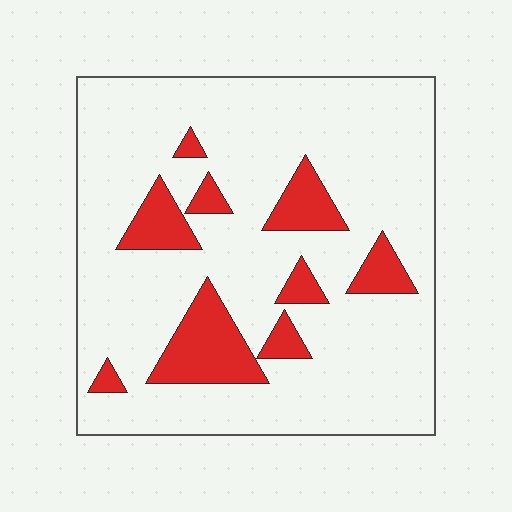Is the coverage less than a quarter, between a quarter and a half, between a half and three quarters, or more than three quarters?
Less than a quarter.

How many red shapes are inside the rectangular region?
9.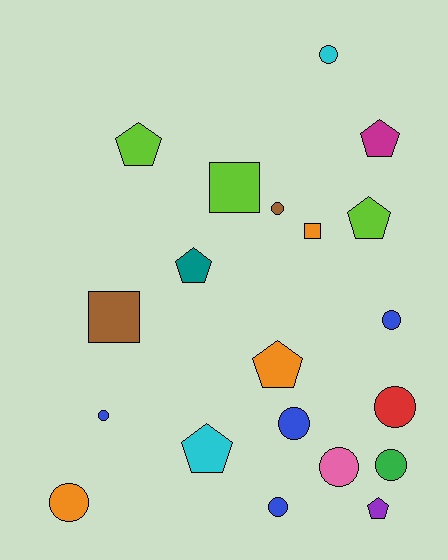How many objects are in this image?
There are 20 objects.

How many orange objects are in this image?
There are 3 orange objects.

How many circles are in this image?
There are 10 circles.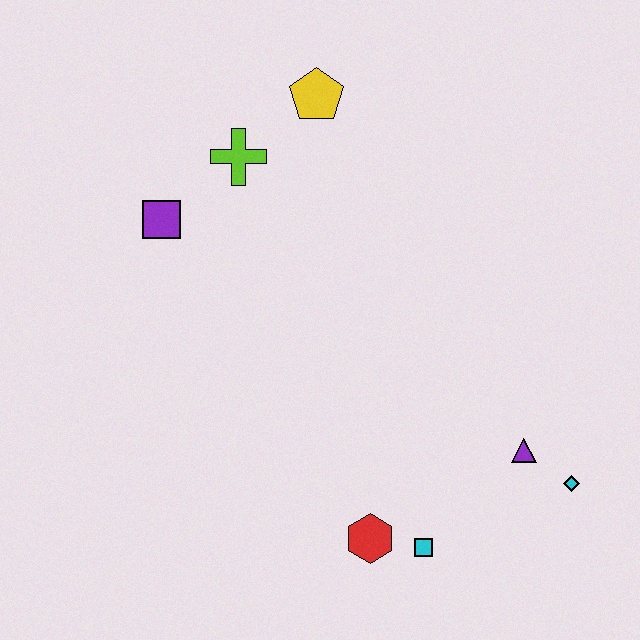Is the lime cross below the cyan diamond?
No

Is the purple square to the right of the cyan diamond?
No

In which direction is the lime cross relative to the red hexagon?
The lime cross is above the red hexagon.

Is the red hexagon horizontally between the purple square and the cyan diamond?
Yes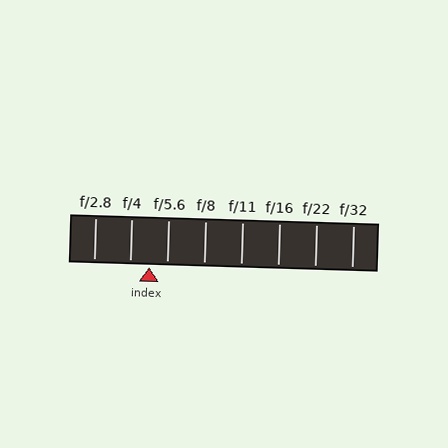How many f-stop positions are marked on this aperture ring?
There are 8 f-stop positions marked.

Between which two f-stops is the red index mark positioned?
The index mark is between f/4 and f/5.6.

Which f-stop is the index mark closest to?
The index mark is closest to f/5.6.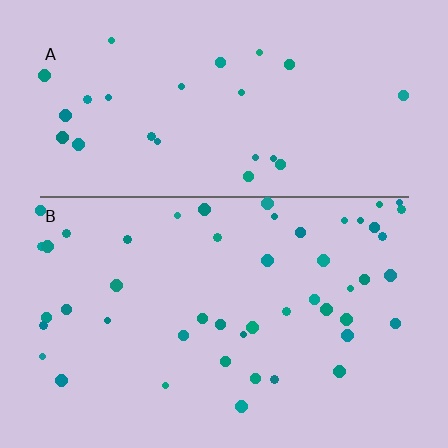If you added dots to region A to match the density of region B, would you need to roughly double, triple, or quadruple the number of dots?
Approximately double.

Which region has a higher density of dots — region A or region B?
B (the bottom).